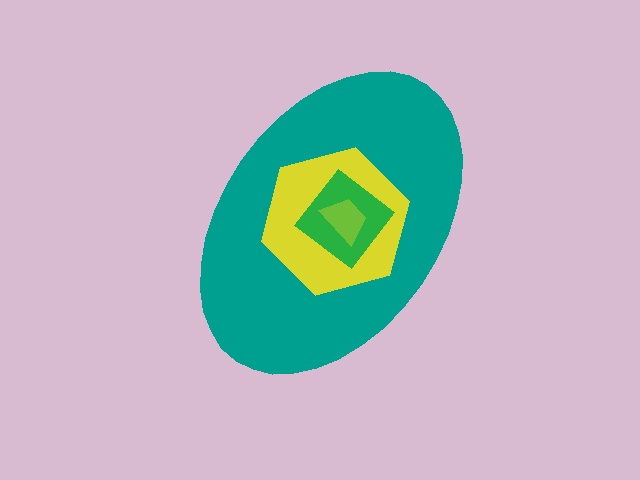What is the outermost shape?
The teal ellipse.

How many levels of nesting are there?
4.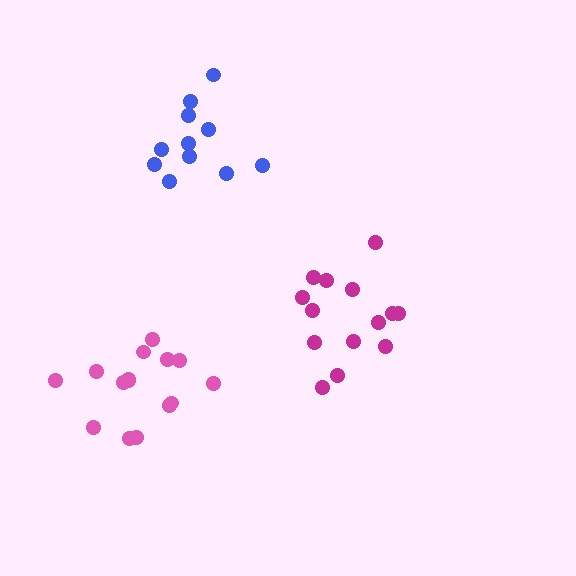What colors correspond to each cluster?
The clusters are colored: pink, blue, magenta.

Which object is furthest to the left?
The pink cluster is leftmost.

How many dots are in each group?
Group 1: 15 dots, Group 2: 11 dots, Group 3: 14 dots (40 total).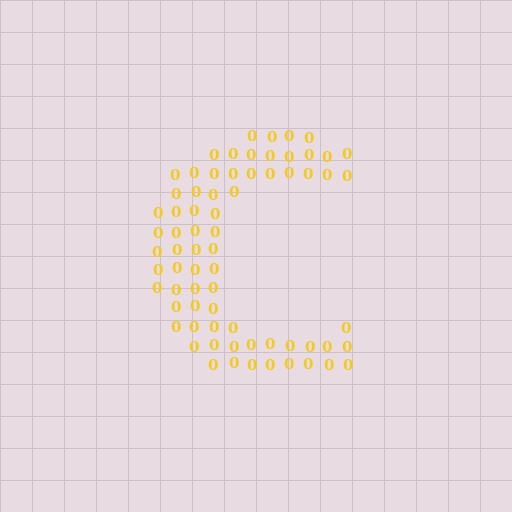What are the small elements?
The small elements are digit 0's.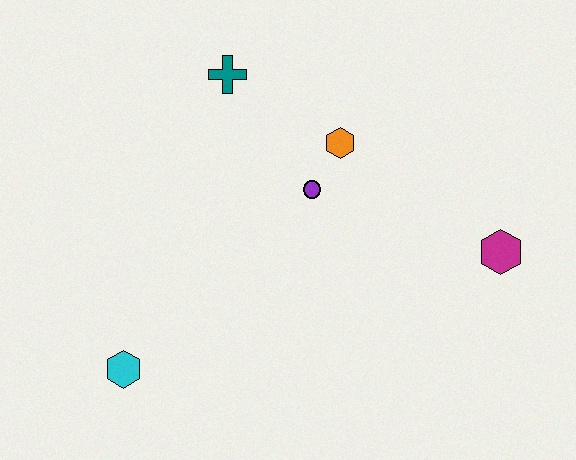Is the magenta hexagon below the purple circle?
Yes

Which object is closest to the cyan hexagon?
The purple circle is closest to the cyan hexagon.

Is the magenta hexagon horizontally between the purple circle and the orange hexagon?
No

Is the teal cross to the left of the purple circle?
Yes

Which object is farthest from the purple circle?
The cyan hexagon is farthest from the purple circle.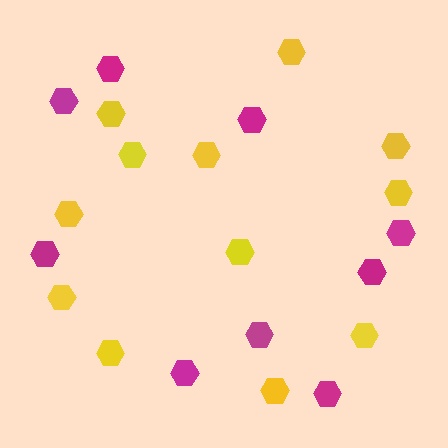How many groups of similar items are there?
There are 2 groups: one group of magenta hexagons (9) and one group of yellow hexagons (12).